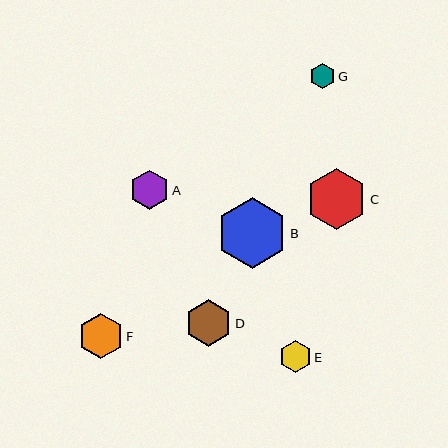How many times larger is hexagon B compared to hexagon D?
Hexagon B is approximately 1.5 times the size of hexagon D.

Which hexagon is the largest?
Hexagon B is the largest with a size of approximately 70 pixels.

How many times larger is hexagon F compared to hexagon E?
Hexagon F is approximately 1.4 times the size of hexagon E.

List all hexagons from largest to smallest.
From largest to smallest: B, C, D, F, A, E, G.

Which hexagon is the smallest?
Hexagon G is the smallest with a size of approximately 25 pixels.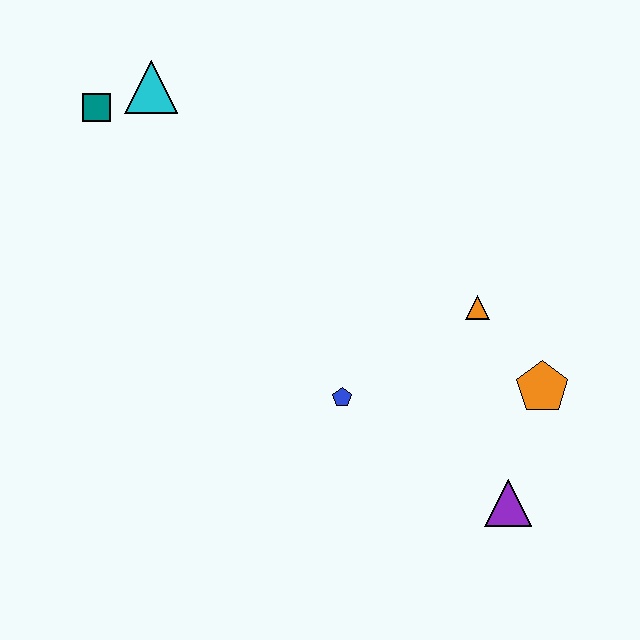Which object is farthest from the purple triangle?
The teal square is farthest from the purple triangle.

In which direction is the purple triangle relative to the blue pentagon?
The purple triangle is to the right of the blue pentagon.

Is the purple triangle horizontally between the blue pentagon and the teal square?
No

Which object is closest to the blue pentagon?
The orange triangle is closest to the blue pentagon.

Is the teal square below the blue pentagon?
No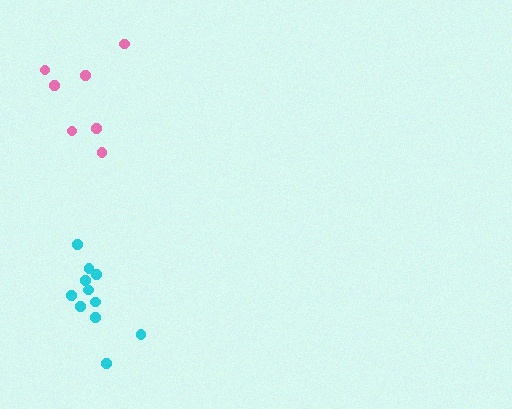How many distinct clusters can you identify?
There are 2 distinct clusters.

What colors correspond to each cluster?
The clusters are colored: pink, cyan.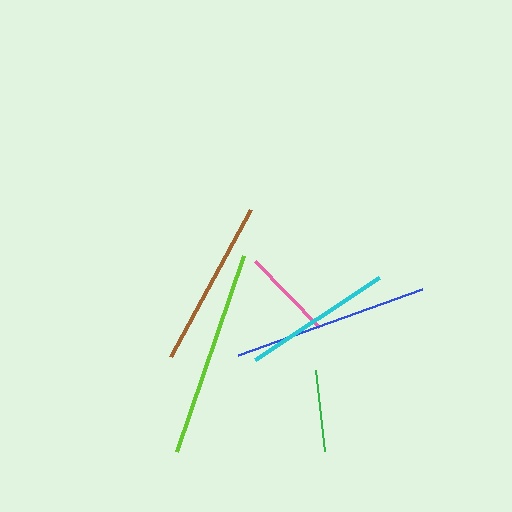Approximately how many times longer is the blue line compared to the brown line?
The blue line is approximately 1.2 times the length of the brown line.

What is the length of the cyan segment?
The cyan segment is approximately 148 pixels long.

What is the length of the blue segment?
The blue segment is approximately 195 pixels long.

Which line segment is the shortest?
The green line is the shortest at approximately 81 pixels.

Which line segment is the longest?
The lime line is the longest at approximately 207 pixels.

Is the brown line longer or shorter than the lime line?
The lime line is longer than the brown line.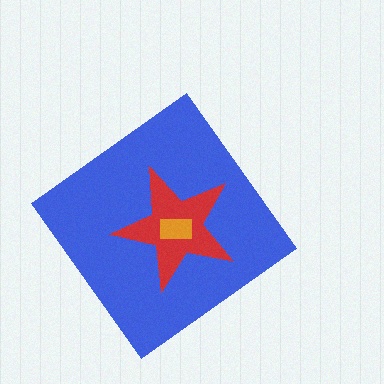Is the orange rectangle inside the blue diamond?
Yes.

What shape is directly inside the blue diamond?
The red star.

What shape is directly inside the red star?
The orange rectangle.